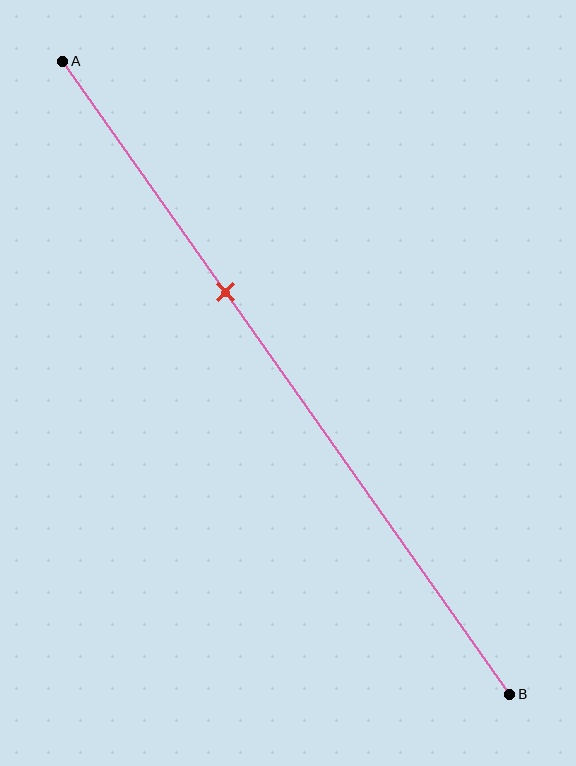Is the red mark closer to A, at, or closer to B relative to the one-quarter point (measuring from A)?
The red mark is closer to point B than the one-quarter point of segment AB.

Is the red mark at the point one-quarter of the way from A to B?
No, the mark is at about 35% from A, not at the 25% one-quarter point.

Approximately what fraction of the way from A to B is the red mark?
The red mark is approximately 35% of the way from A to B.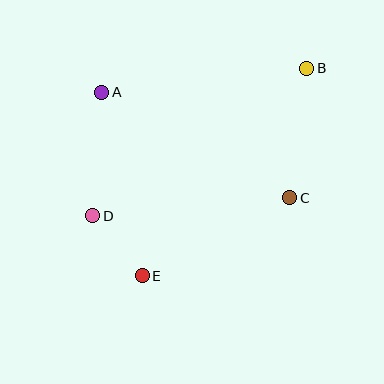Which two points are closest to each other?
Points D and E are closest to each other.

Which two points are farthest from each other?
Points B and E are farthest from each other.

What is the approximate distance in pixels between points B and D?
The distance between B and D is approximately 260 pixels.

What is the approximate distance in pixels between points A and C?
The distance between A and C is approximately 216 pixels.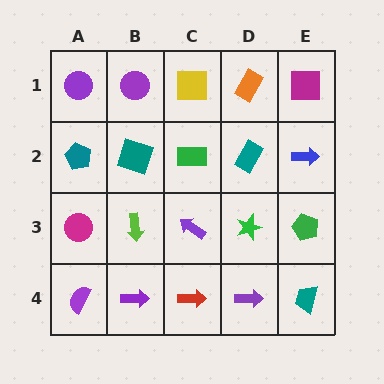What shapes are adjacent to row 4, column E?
A green pentagon (row 3, column E), a purple arrow (row 4, column D).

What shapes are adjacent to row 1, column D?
A teal rectangle (row 2, column D), a yellow square (row 1, column C), a magenta square (row 1, column E).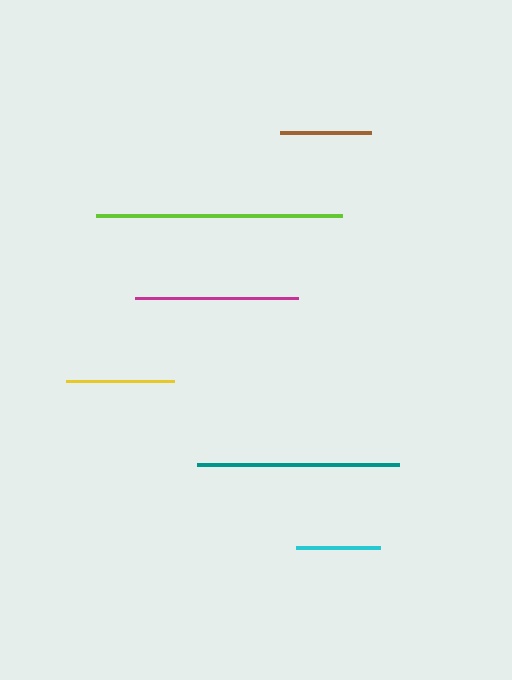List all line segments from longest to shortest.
From longest to shortest: lime, teal, magenta, yellow, brown, cyan.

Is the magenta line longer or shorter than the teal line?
The teal line is longer than the magenta line.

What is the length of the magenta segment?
The magenta segment is approximately 163 pixels long.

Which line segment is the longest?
The lime line is the longest at approximately 246 pixels.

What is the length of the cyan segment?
The cyan segment is approximately 84 pixels long.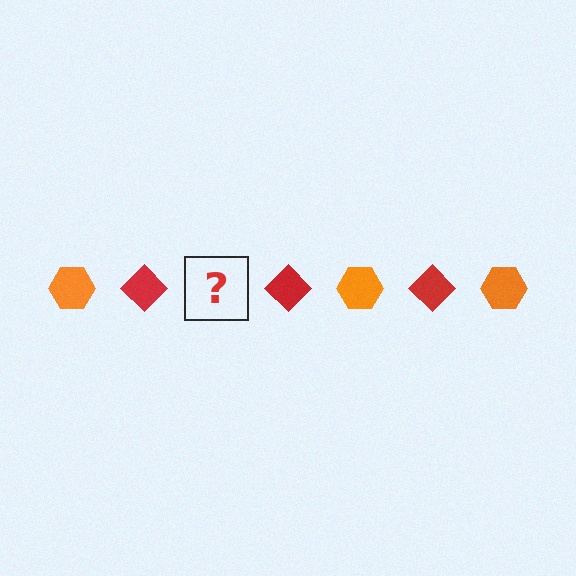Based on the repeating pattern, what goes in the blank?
The blank should be an orange hexagon.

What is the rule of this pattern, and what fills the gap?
The rule is that the pattern alternates between orange hexagon and red diamond. The gap should be filled with an orange hexagon.